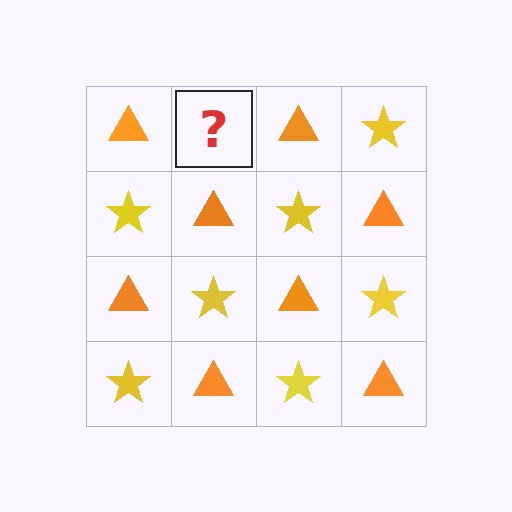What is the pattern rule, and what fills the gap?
The rule is that it alternates orange triangle and yellow star in a checkerboard pattern. The gap should be filled with a yellow star.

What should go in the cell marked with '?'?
The missing cell should contain a yellow star.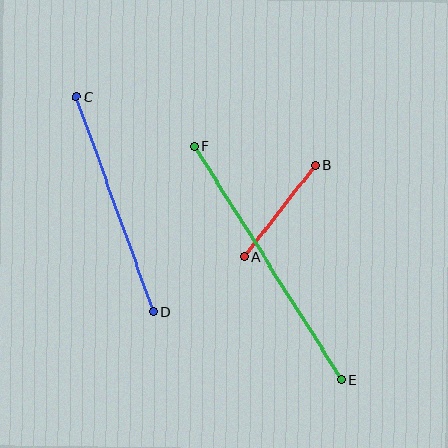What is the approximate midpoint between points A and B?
The midpoint is at approximately (280, 211) pixels.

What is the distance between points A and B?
The distance is approximately 116 pixels.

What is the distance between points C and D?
The distance is approximately 228 pixels.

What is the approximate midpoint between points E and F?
The midpoint is at approximately (268, 263) pixels.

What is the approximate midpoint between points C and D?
The midpoint is at approximately (115, 204) pixels.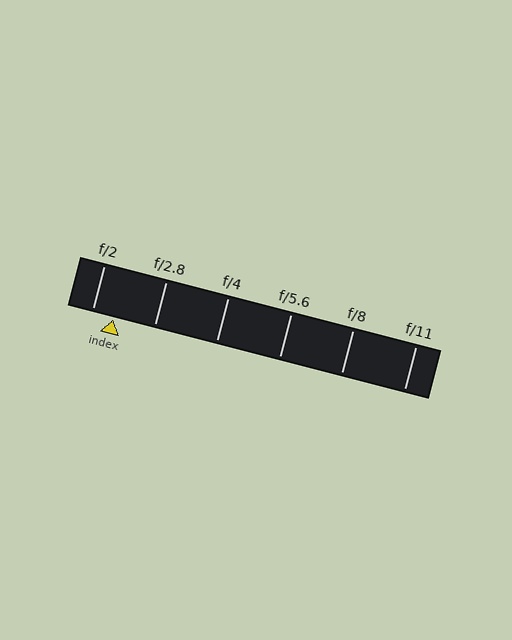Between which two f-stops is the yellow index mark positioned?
The index mark is between f/2 and f/2.8.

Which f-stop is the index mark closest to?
The index mark is closest to f/2.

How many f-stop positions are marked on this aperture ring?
There are 6 f-stop positions marked.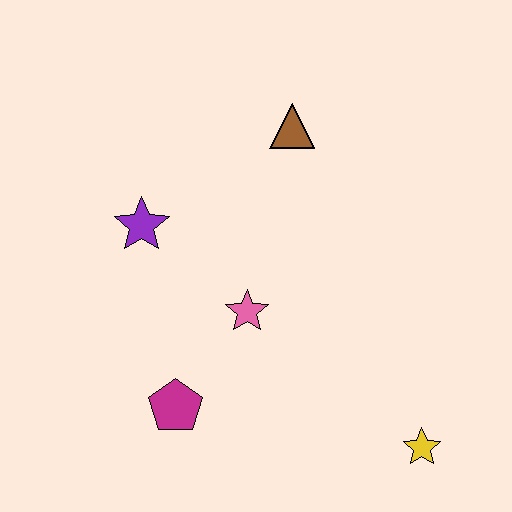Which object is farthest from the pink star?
The yellow star is farthest from the pink star.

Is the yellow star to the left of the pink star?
No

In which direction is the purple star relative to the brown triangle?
The purple star is to the left of the brown triangle.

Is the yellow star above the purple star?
No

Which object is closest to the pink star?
The magenta pentagon is closest to the pink star.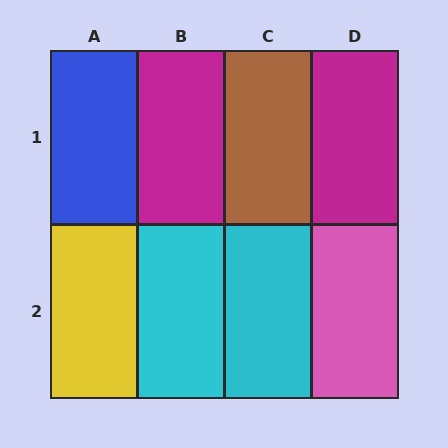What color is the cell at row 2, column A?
Yellow.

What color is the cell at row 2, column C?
Cyan.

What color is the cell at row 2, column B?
Cyan.